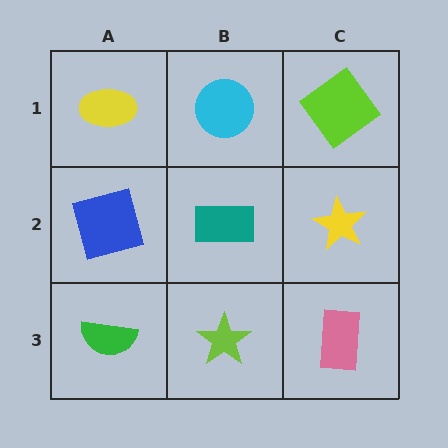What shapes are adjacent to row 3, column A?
A blue square (row 2, column A), a lime star (row 3, column B).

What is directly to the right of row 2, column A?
A teal rectangle.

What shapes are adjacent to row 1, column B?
A teal rectangle (row 2, column B), a yellow ellipse (row 1, column A), a lime diamond (row 1, column C).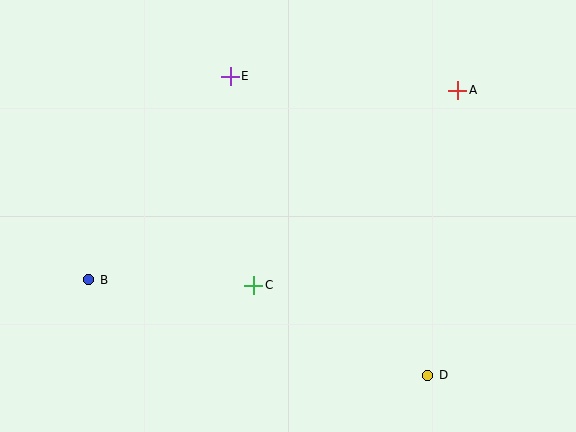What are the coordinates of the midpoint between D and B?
The midpoint between D and B is at (258, 328).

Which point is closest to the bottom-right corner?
Point D is closest to the bottom-right corner.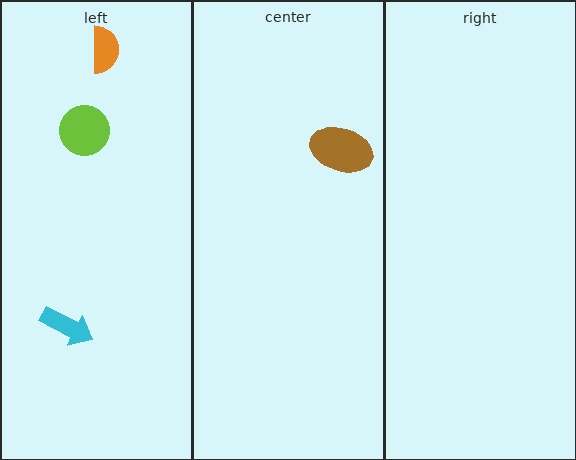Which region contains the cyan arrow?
The left region.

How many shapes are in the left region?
3.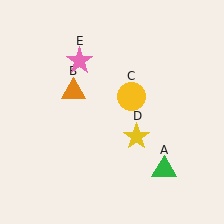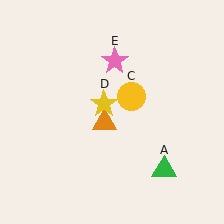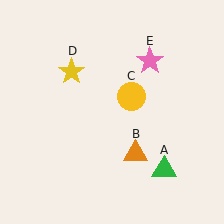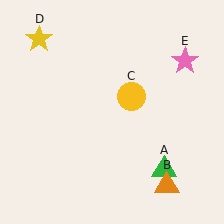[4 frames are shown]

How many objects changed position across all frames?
3 objects changed position: orange triangle (object B), yellow star (object D), pink star (object E).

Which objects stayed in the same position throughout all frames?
Green triangle (object A) and yellow circle (object C) remained stationary.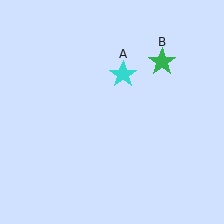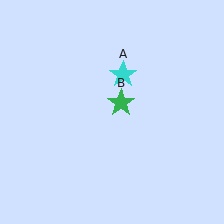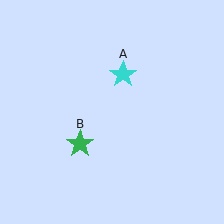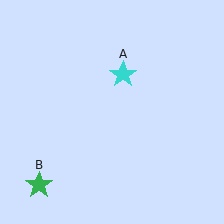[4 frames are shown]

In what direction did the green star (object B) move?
The green star (object B) moved down and to the left.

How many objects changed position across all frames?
1 object changed position: green star (object B).